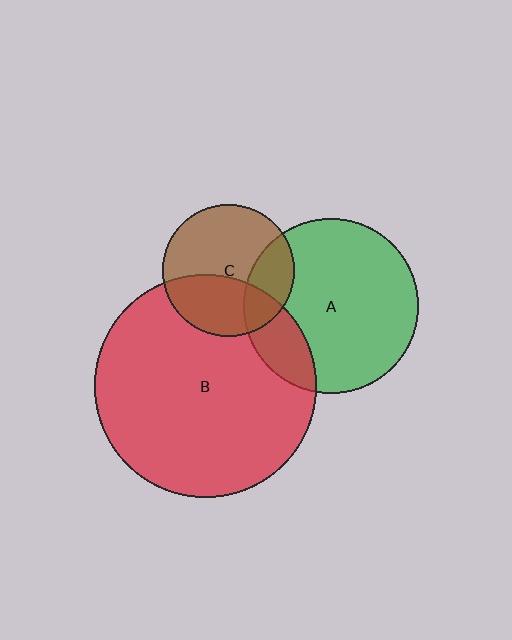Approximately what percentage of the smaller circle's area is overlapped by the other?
Approximately 25%.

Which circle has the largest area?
Circle B (red).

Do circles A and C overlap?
Yes.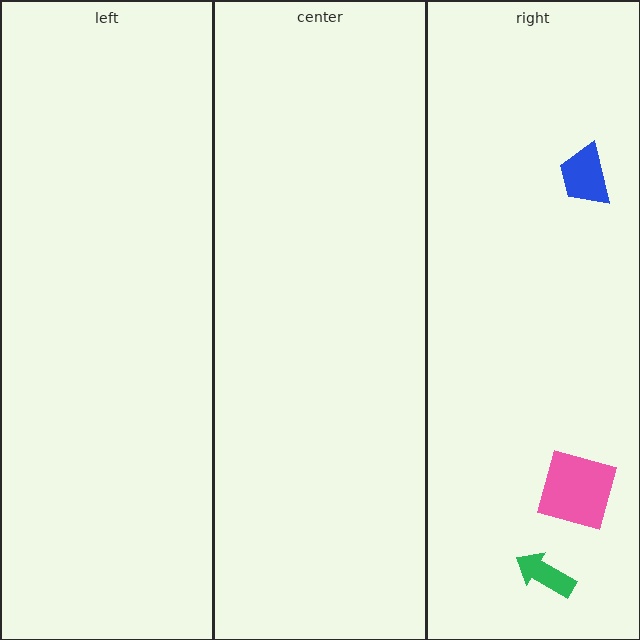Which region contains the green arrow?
The right region.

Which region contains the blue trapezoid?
The right region.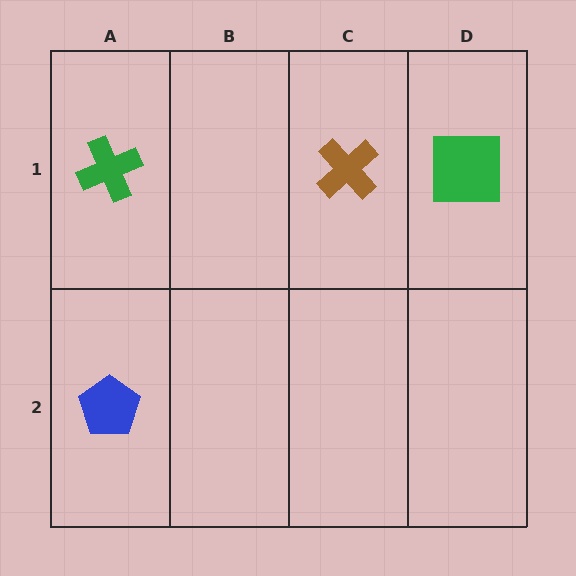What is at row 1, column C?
A brown cross.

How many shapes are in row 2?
1 shape.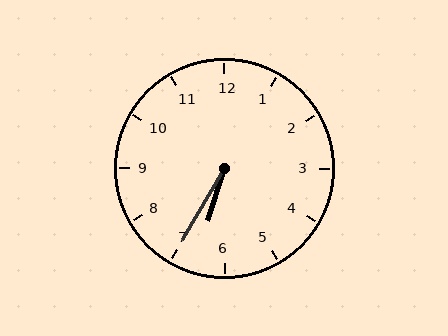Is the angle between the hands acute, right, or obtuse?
It is acute.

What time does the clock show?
6:35.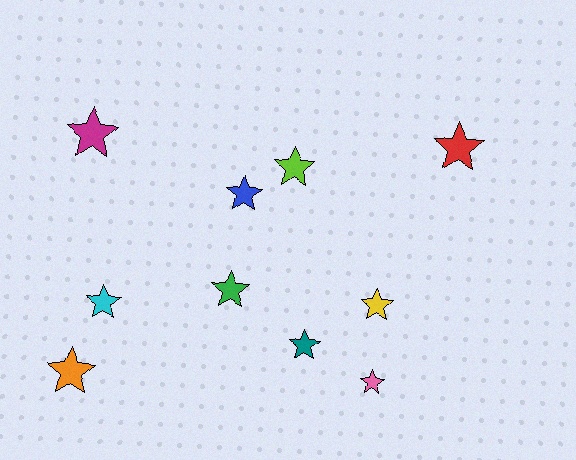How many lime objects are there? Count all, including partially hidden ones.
There is 1 lime object.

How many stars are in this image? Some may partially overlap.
There are 10 stars.